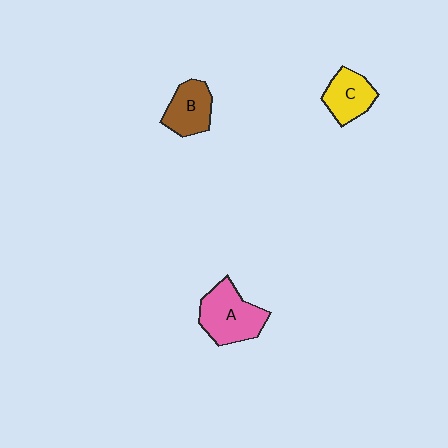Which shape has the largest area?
Shape A (pink).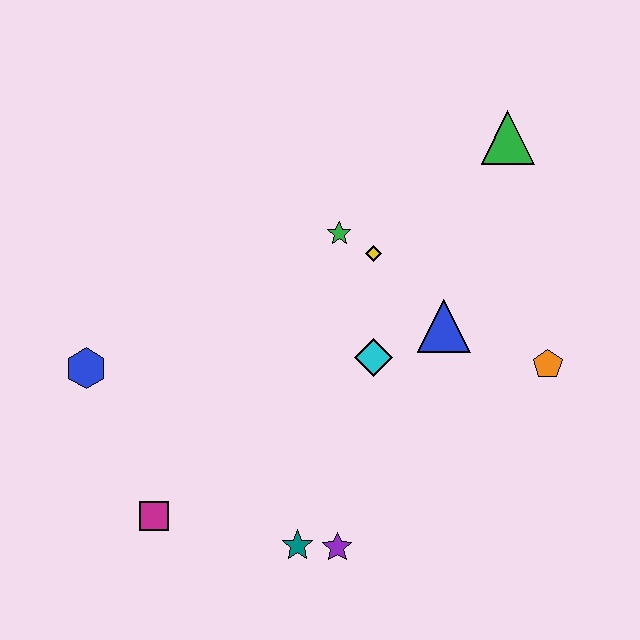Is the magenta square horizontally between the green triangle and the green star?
No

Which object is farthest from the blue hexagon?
The green triangle is farthest from the blue hexagon.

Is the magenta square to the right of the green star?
No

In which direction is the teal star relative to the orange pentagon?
The teal star is to the left of the orange pentagon.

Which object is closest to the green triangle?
The yellow diamond is closest to the green triangle.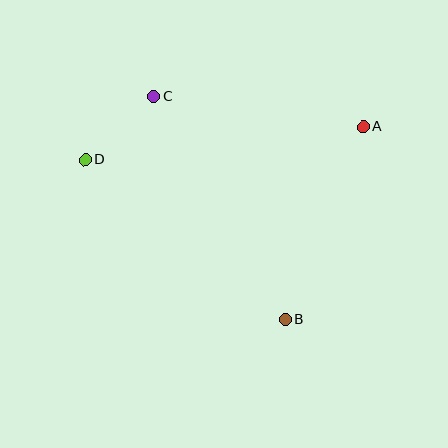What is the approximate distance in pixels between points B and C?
The distance between B and C is approximately 259 pixels.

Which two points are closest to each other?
Points C and D are closest to each other.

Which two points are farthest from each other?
Points A and D are farthest from each other.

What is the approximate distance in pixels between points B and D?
The distance between B and D is approximately 256 pixels.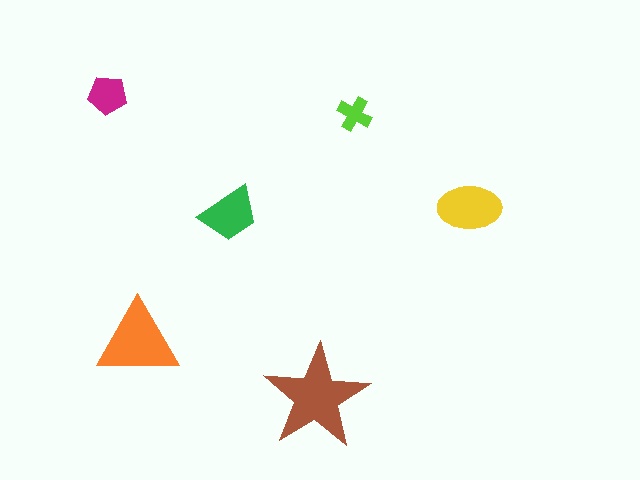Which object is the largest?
The brown star.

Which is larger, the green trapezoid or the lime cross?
The green trapezoid.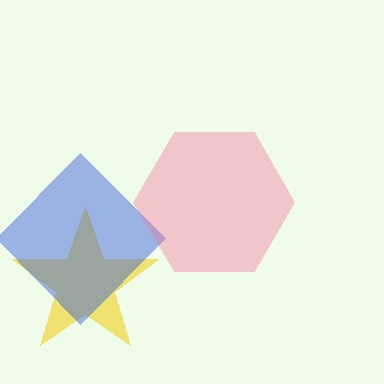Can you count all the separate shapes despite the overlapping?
Yes, there are 3 separate shapes.